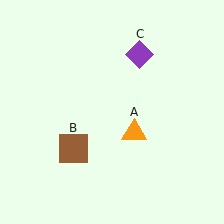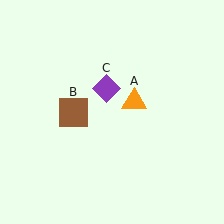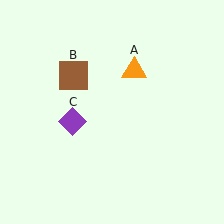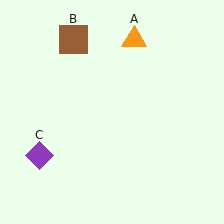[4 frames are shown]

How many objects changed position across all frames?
3 objects changed position: orange triangle (object A), brown square (object B), purple diamond (object C).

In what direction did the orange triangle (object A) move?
The orange triangle (object A) moved up.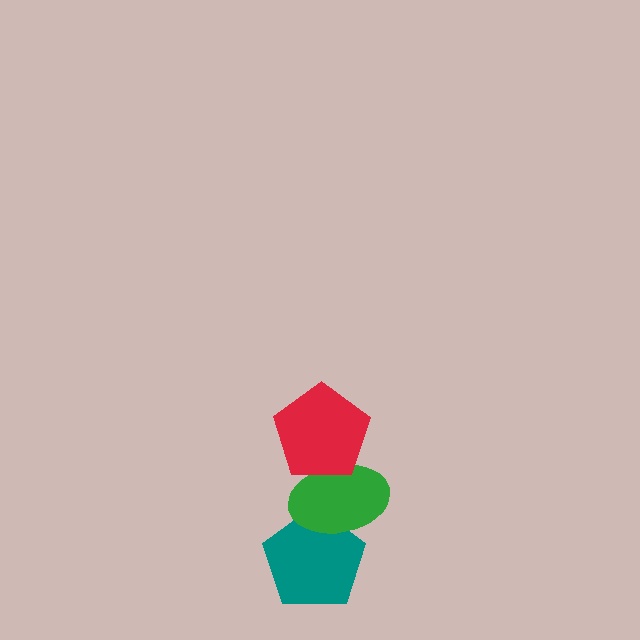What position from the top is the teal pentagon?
The teal pentagon is 3rd from the top.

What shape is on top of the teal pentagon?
The green ellipse is on top of the teal pentagon.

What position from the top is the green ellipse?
The green ellipse is 2nd from the top.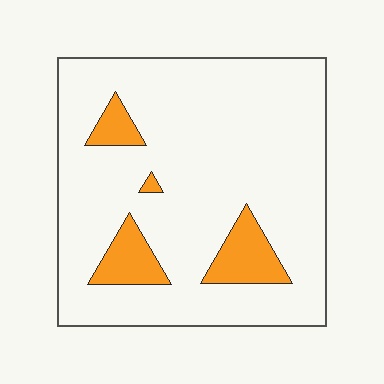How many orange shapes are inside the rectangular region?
4.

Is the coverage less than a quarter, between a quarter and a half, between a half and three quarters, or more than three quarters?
Less than a quarter.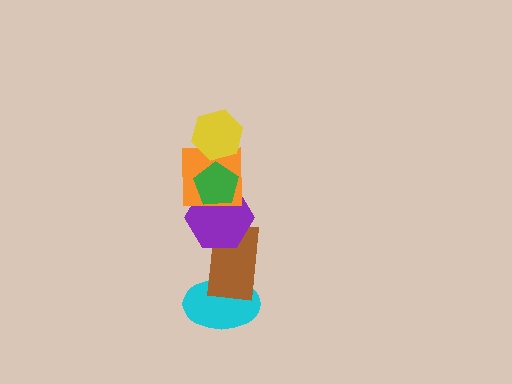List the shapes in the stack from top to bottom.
From top to bottom: the yellow hexagon, the green pentagon, the orange square, the purple hexagon, the brown rectangle, the cyan ellipse.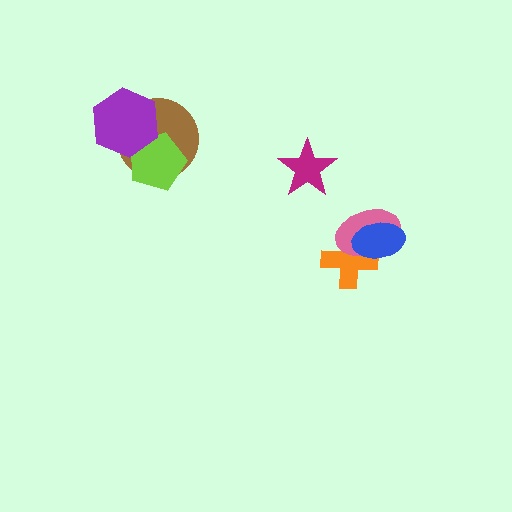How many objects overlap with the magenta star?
0 objects overlap with the magenta star.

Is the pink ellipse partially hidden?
Yes, it is partially covered by another shape.